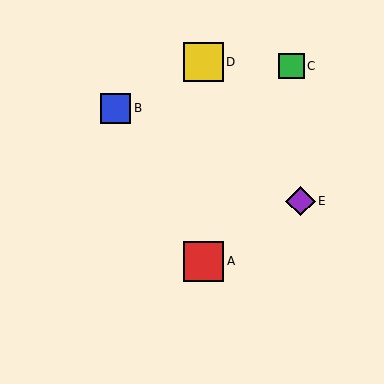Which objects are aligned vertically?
Objects A, D are aligned vertically.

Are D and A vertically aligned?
Yes, both are at x≈204.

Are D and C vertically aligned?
No, D is at x≈204 and C is at x≈292.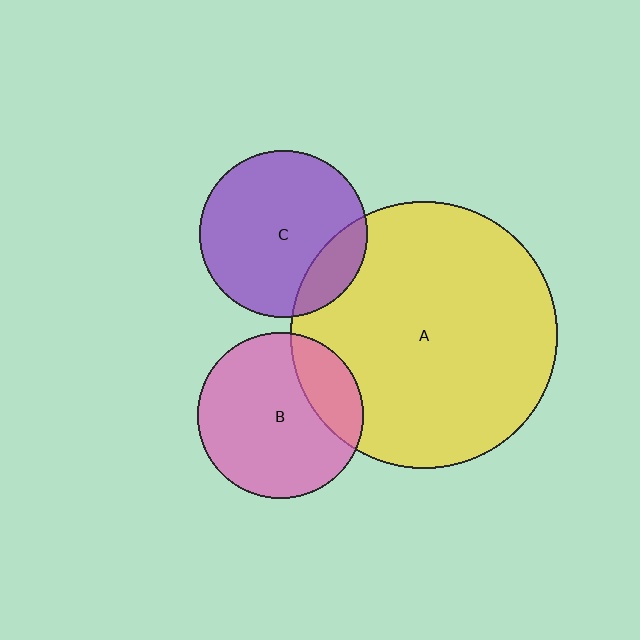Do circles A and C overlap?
Yes.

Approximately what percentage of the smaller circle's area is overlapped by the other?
Approximately 15%.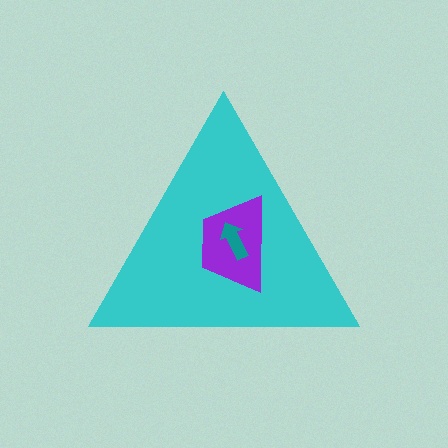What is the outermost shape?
The cyan triangle.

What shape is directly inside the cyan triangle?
The purple trapezoid.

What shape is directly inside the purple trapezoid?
The teal arrow.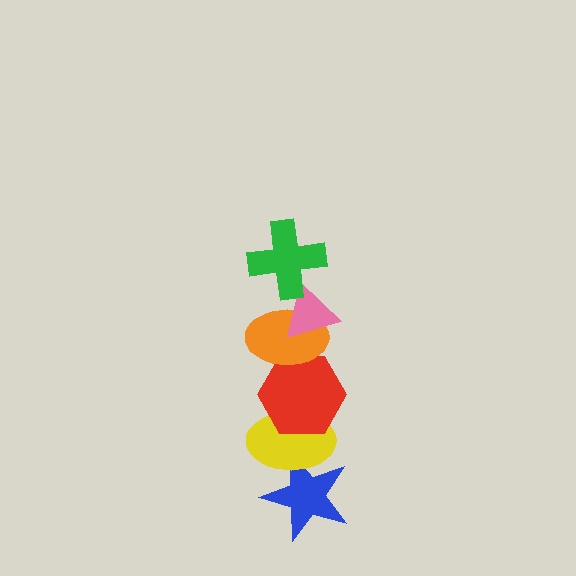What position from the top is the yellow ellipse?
The yellow ellipse is 5th from the top.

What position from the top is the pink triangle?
The pink triangle is 2nd from the top.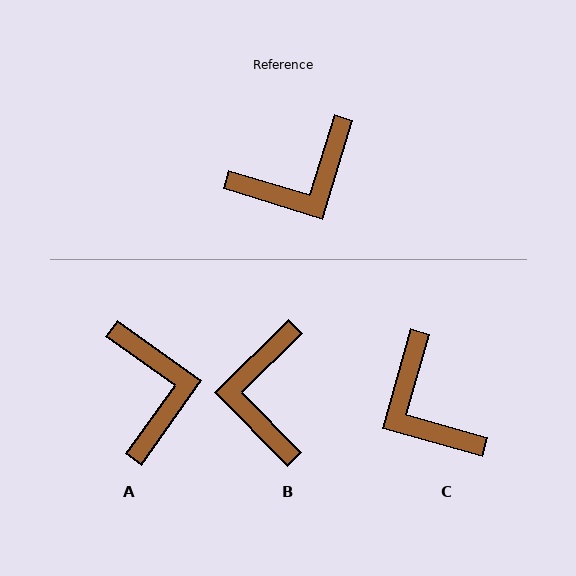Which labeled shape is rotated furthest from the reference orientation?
B, about 118 degrees away.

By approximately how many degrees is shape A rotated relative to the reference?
Approximately 72 degrees counter-clockwise.